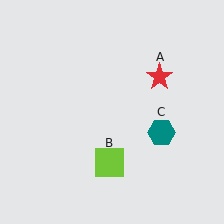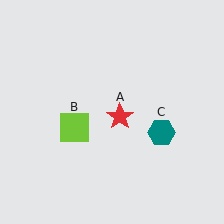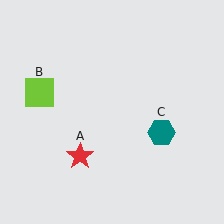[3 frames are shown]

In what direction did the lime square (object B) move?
The lime square (object B) moved up and to the left.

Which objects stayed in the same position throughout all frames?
Teal hexagon (object C) remained stationary.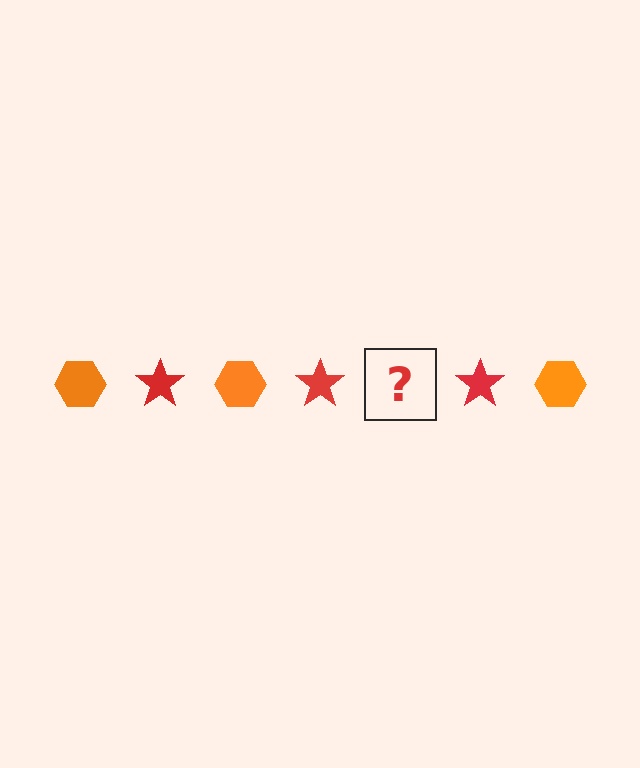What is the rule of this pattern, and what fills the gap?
The rule is that the pattern alternates between orange hexagon and red star. The gap should be filled with an orange hexagon.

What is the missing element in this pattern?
The missing element is an orange hexagon.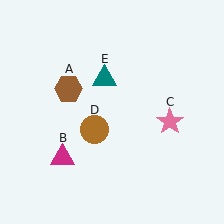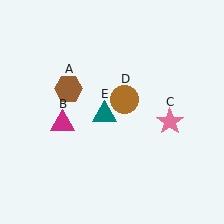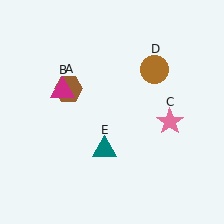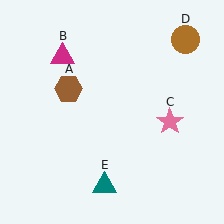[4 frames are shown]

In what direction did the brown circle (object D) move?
The brown circle (object D) moved up and to the right.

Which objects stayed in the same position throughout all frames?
Brown hexagon (object A) and pink star (object C) remained stationary.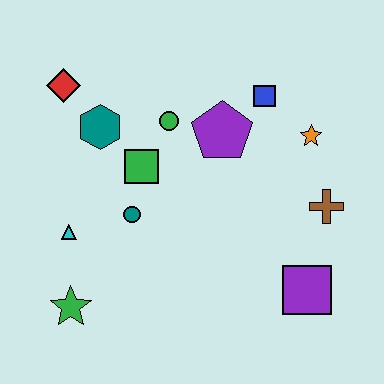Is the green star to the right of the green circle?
No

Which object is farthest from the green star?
The orange star is farthest from the green star.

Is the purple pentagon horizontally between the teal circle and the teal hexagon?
No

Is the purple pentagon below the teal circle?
No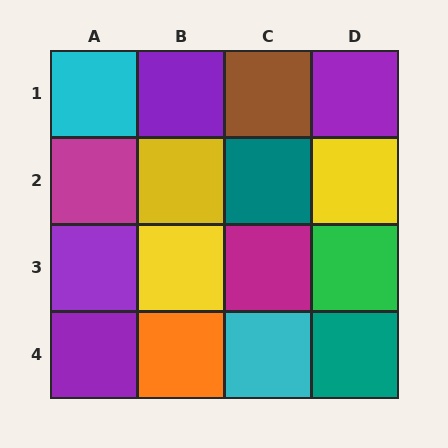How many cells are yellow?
3 cells are yellow.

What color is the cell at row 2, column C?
Teal.